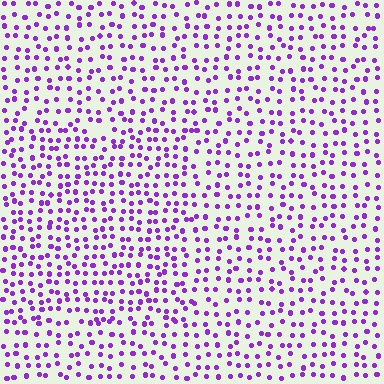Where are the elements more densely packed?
The elements are more densely packed inside the rectangle boundary.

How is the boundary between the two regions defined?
The boundary is defined by a change in element density (approximately 1.4x ratio). All elements are the same color, size, and shape.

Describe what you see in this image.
The image contains small purple elements arranged at two different densities. A rectangle-shaped region is visible where the elements are more densely packed than the surrounding area.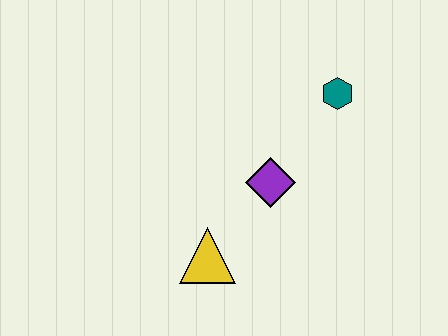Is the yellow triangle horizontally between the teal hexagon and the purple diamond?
No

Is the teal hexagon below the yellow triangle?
No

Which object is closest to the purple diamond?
The yellow triangle is closest to the purple diamond.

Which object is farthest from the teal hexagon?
The yellow triangle is farthest from the teal hexagon.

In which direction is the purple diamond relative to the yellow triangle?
The purple diamond is above the yellow triangle.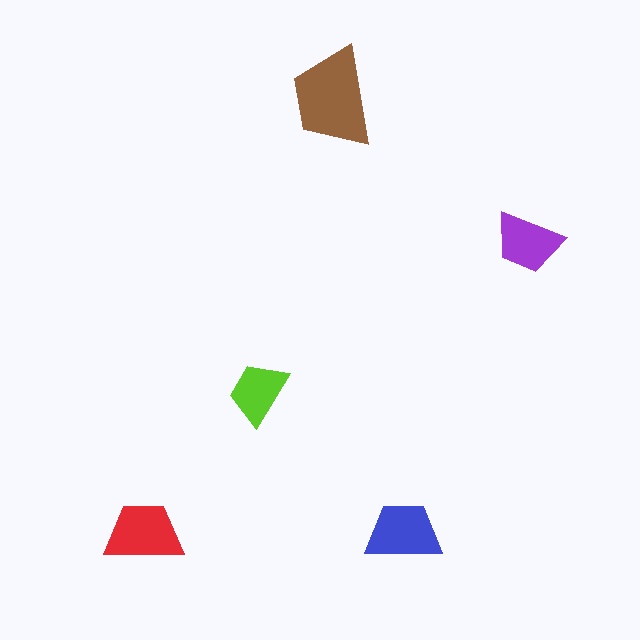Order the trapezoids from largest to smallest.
the brown one, the red one, the blue one, the purple one, the lime one.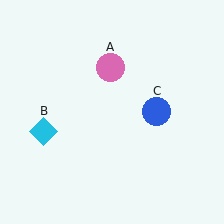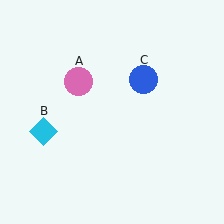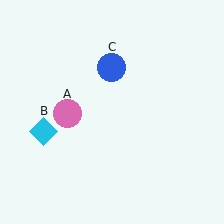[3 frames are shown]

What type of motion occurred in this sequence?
The pink circle (object A), blue circle (object C) rotated counterclockwise around the center of the scene.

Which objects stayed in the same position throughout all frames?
Cyan diamond (object B) remained stationary.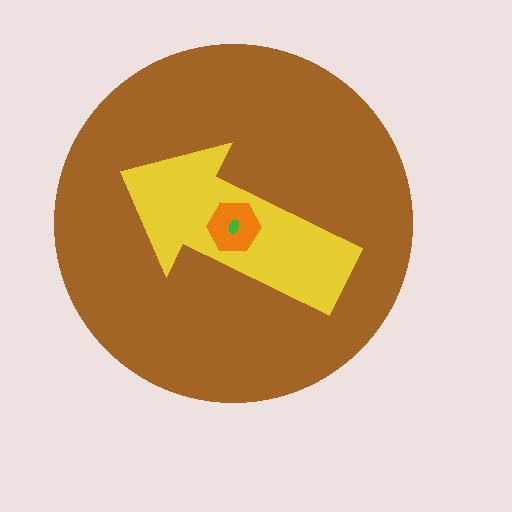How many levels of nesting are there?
4.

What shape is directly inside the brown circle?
The yellow arrow.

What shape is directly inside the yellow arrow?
The orange hexagon.